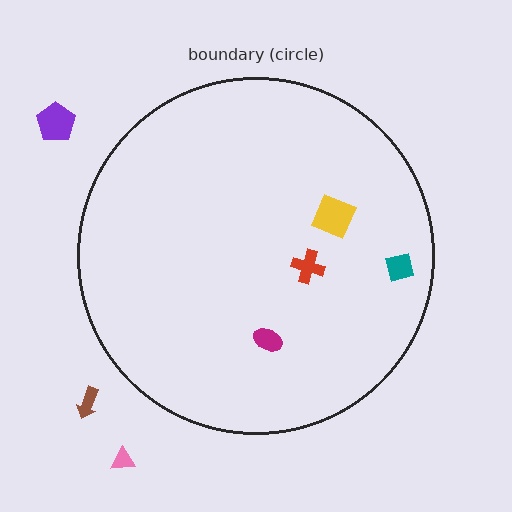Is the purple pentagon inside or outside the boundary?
Outside.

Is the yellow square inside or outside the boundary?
Inside.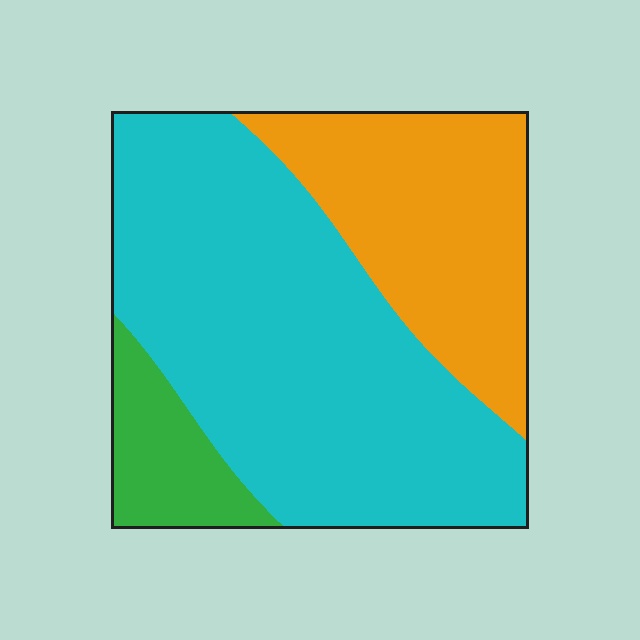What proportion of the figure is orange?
Orange covers 29% of the figure.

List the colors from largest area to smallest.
From largest to smallest: cyan, orange, green.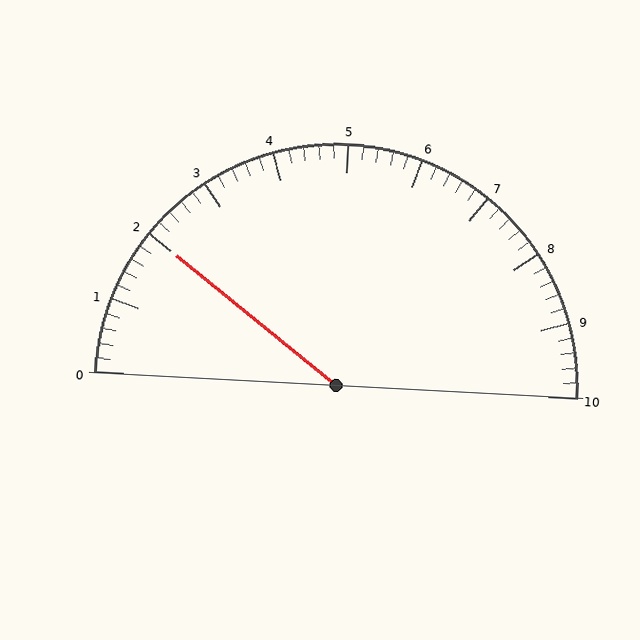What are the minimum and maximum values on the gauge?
The gauge ranges from 0 to 10.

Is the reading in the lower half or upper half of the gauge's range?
The reading is in the lower half of the range (0 to 10).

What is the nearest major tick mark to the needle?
The nearest major tick mark is 2.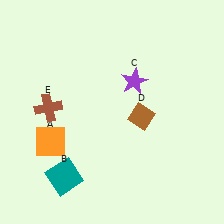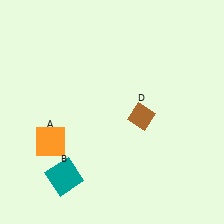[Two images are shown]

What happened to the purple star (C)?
The purple star (C) was removed in Image 2. It was in the top-right area of Image 1.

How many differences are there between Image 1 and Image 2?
There are 2 differences between the two images.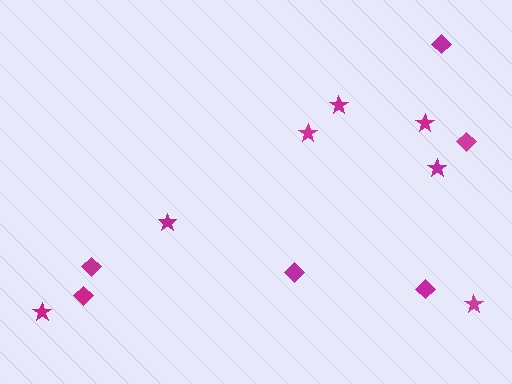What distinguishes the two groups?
There are 2 groups: one group of stars (7) and one group of diamonds (6).